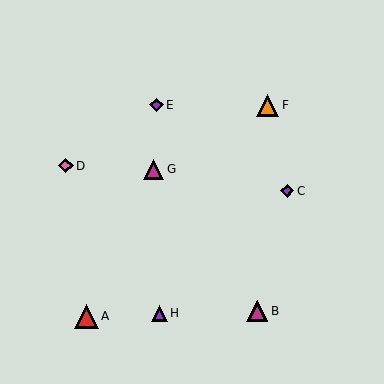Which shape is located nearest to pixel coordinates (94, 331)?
The red triangle (labeled A) at (86, 316) is nearest to that location.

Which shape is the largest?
The red triangle (labeled A) is the largest.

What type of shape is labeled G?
Shape G is a magenta triangle.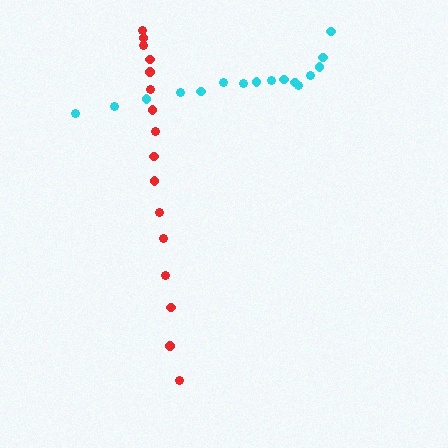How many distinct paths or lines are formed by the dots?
There are 2 distinct paths.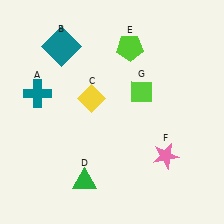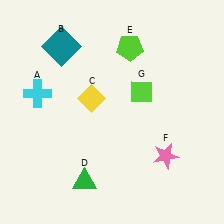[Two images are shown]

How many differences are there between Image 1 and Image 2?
There is 1 difference between the two images.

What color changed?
The cross (A) changed from teal in Image 1 to cyan in Image 2.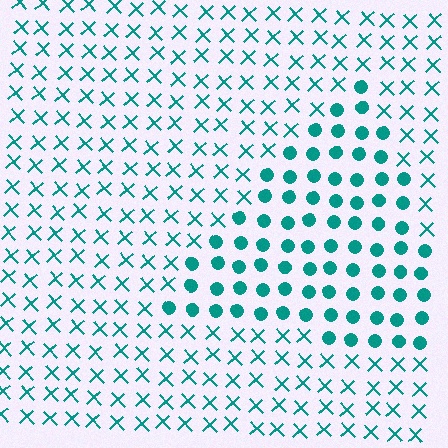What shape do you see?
I see a triangle.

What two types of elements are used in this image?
The image uses circles inside the triangle region and X marks outside it.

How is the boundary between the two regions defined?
The boundary is defined by a change in element shape: circles inside vs. X marks outside. All elements share the same color and spacing.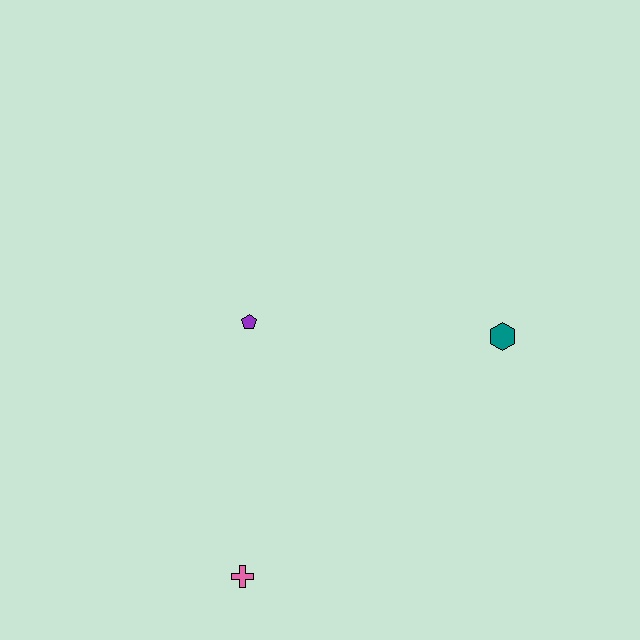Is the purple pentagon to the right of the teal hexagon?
No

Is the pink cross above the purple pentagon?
No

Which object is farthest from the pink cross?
The teal hexagon is farthest from the pink cross.